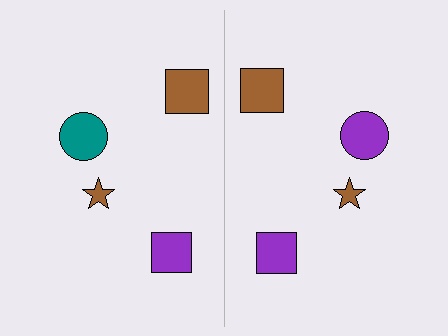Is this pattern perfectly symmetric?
No, the pattern is not perfectly symmetric. The purple circle on the right side breaks the symmetry — its mirror counterpart is teal.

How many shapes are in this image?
There are 8 shapes in this image.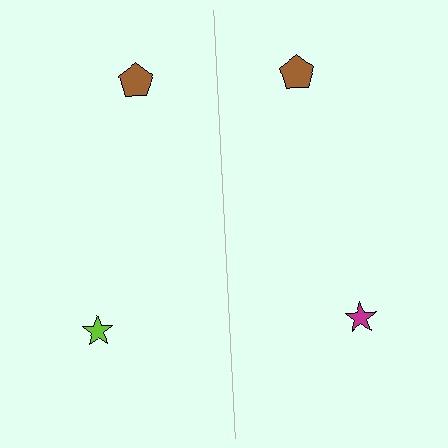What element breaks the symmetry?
The magenta star on the right side breaks the symmetry — its mirror counterpart is lime.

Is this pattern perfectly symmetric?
No, the pattern is not perfectly symmetric. The magenta star on the right side breaks the symmetry — its mirror counterpart is lime.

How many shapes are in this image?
There are 4 shapes in this image.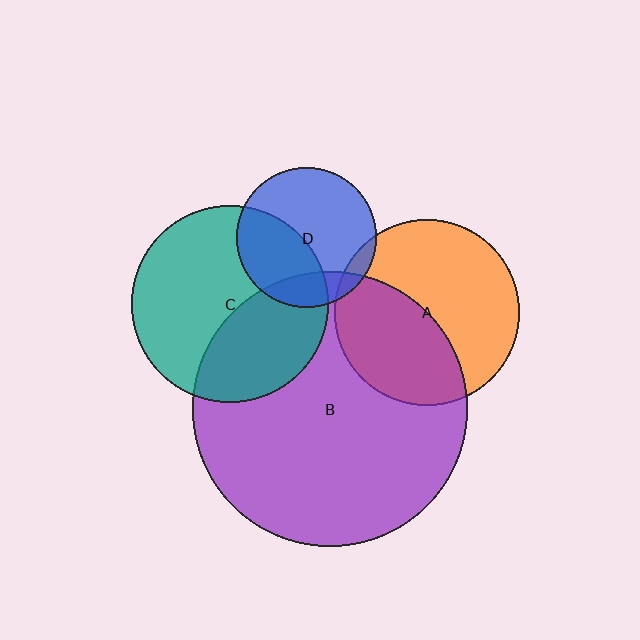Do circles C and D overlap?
Yes.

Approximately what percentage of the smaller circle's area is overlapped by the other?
Approximately 40%.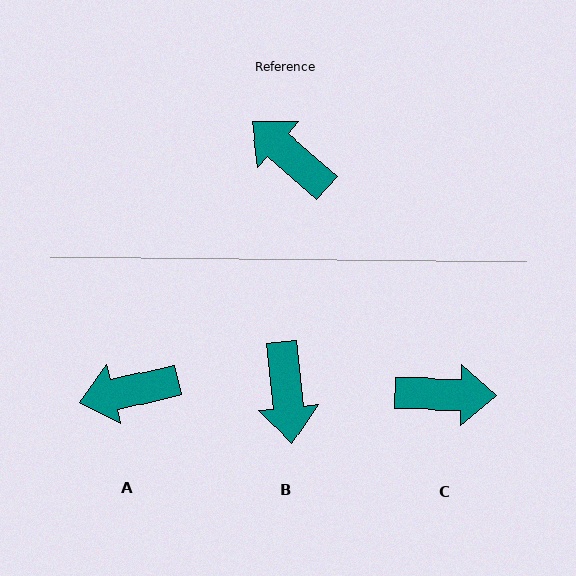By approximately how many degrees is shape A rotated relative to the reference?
Approximately 55 degrees counter-clockwise.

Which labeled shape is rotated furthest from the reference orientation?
C, about 139 degrees away.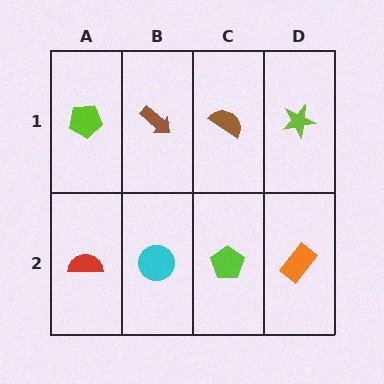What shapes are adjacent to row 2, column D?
A lime star (row 1, column D), a lime pentagon (row 2, column C).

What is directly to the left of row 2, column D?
A lime pentagon.